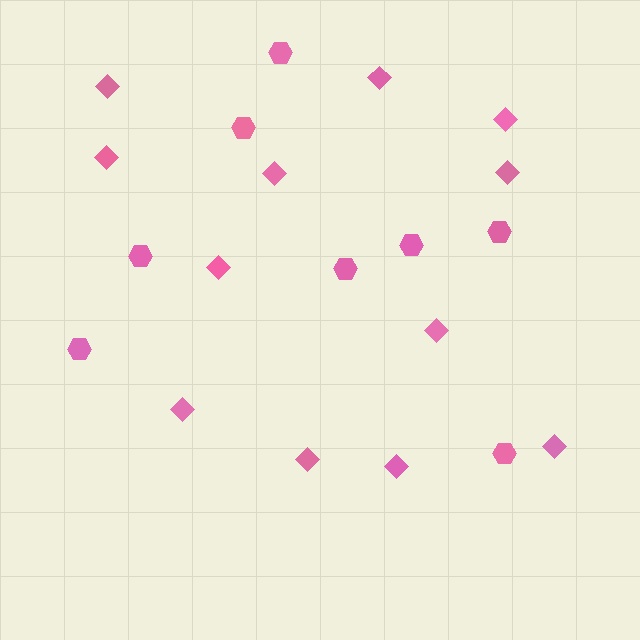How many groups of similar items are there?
There are 2 groups: one group of diamonds (12) and one group of hexagons (8).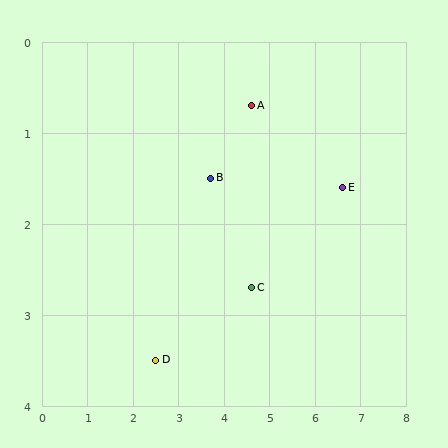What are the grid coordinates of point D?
Point D is at approximately (2.5, 3.5).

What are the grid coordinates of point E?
Point E is at approximately (6.6, 1.6).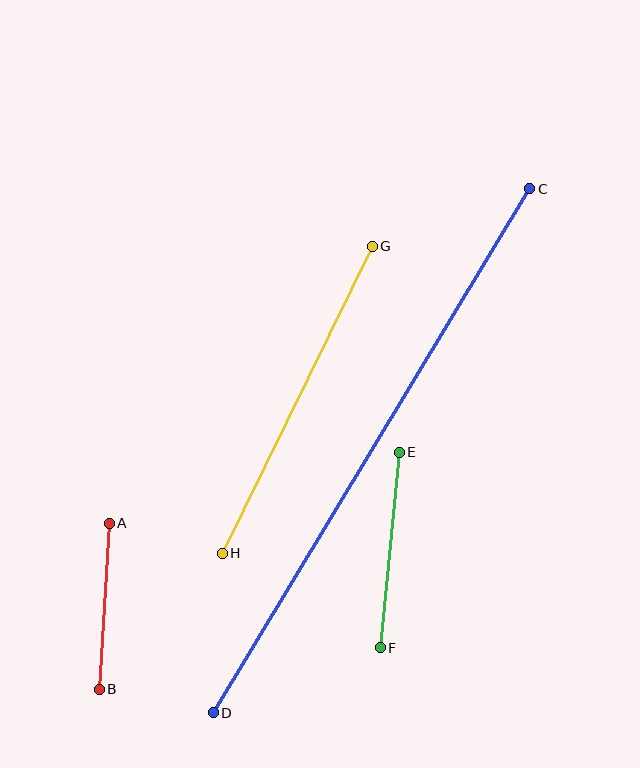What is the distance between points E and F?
The distance is approximately 196 pixels.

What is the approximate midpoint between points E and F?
The midpoint is at approximately (390, 550) pixels.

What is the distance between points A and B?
The distance is approximately 166 pixels.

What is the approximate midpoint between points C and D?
The midpoint is at approximately (372, 451) pixels.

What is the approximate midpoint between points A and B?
The midpoint is at approximately (104, 606) pixels.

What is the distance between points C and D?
The distance is approximately 612 pixels.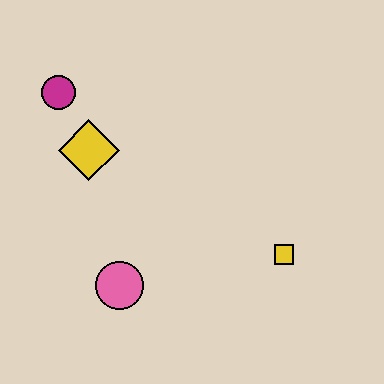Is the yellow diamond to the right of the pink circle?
No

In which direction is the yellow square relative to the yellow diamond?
The yellow square is to the right of the yellow diamond.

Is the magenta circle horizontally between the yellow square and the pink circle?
No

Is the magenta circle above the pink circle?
Yes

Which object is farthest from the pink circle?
The magenta circle is farthest from the pink circle.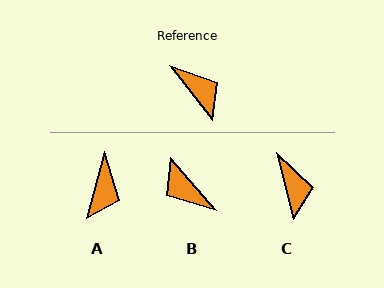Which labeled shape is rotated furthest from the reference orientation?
B, about 177 degrees away.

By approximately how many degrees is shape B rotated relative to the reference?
Approximately 177 degrees clockwise.